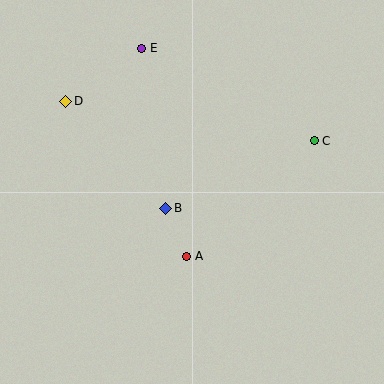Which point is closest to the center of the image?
Point B at (166, 208) is closest to the center.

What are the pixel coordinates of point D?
Point D is at (66, 101).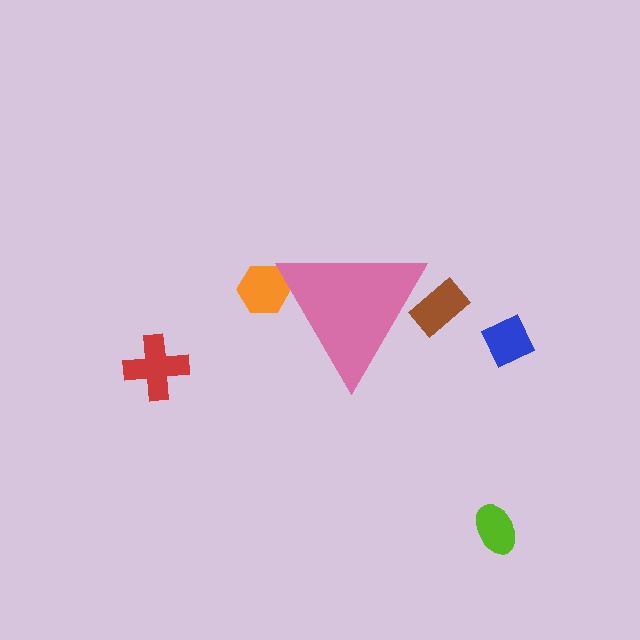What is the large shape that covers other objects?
A pink triangle.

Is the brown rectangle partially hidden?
Yes, the brown rectangle is partially hidden behind the pink triangle.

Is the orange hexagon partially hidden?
Yes, the orange hexagon is partially hidden behind the pink triangle.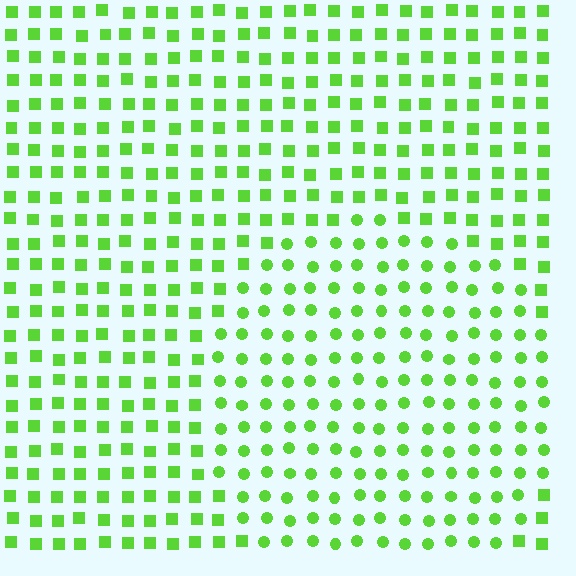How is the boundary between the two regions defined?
The boundary is defined by a change in element shape: circles inside vs. squares outside. All elements share the same color and spacing.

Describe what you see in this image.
The image is filled with small lime elements arranged in a uniform grid. A circle-shaped region contains circles, while the surrounding area contains squares. The boundary is defined purely by the change in element shape.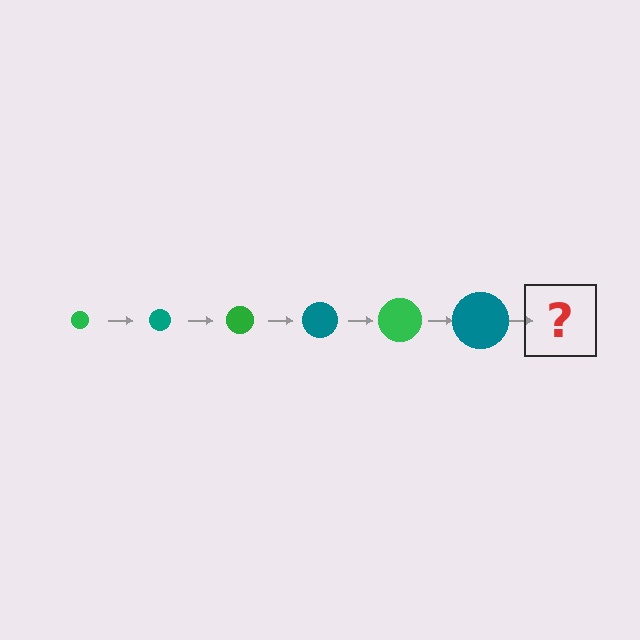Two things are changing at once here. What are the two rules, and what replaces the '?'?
The two rules are that the circle grows larger each step and the color cycles through green and teal. The '?' should be a green circle, larger than the previous one.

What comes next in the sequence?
The next element should be a green circle, larger than the previous one.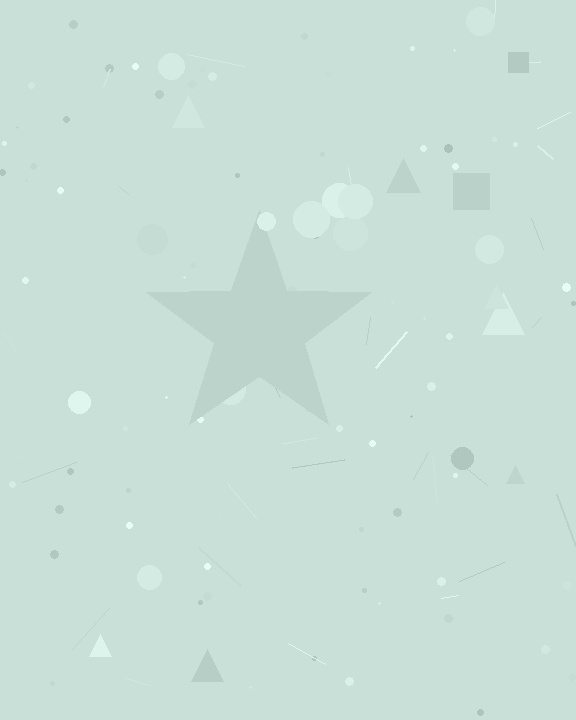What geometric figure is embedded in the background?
A star is embedded in the background.